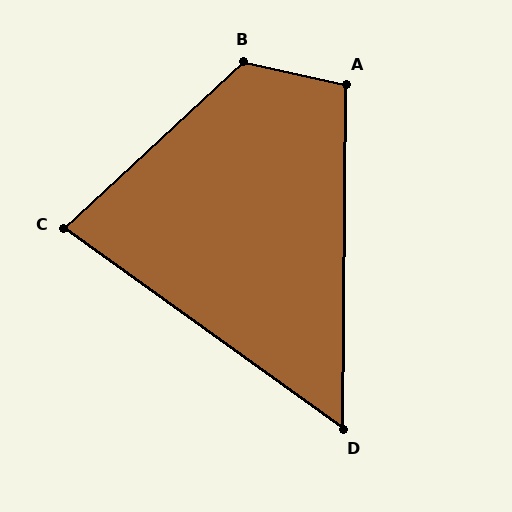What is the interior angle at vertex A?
Approximately 102 degrees (obtuse).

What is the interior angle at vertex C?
Approximately 78 degrees (acute).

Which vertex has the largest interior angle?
B, at approximately 125 degrees.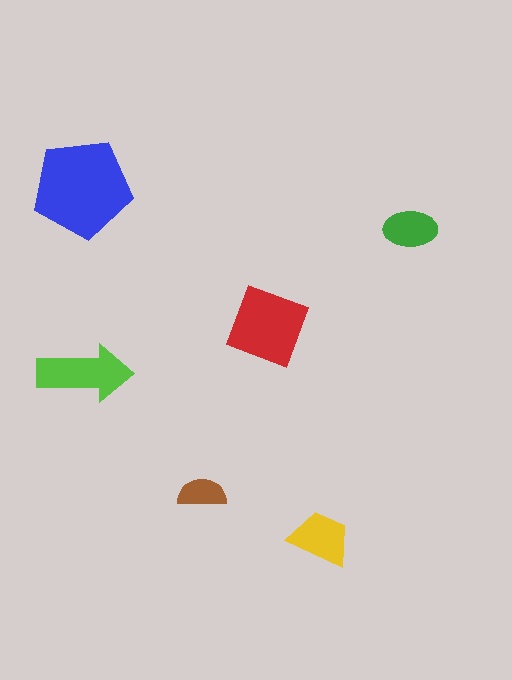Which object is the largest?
The blue pentagon.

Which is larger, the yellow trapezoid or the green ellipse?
The yellow trapezoid.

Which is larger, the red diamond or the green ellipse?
The red diamond.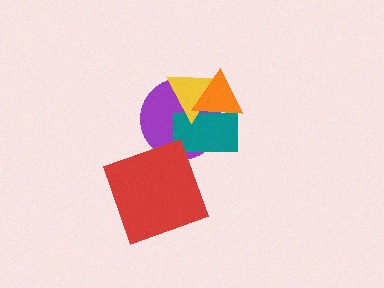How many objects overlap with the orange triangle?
3 objects overlap with the orange triangle.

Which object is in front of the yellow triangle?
The orange triangle is in front of the yellow triangle.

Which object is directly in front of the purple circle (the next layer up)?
The teal rectangle is directly in front of the purple circle.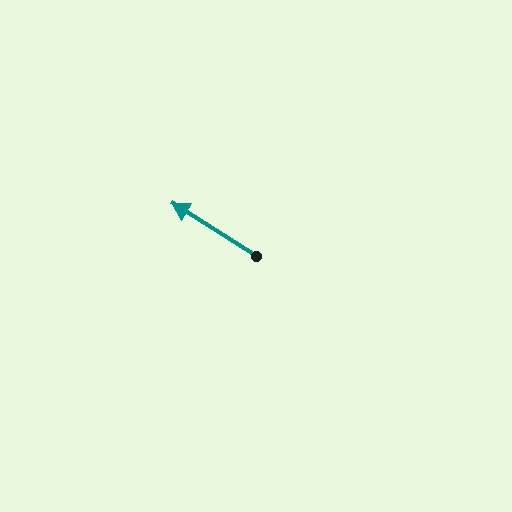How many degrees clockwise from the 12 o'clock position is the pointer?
Approximately 302 degrees.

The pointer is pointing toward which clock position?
Roughly 10 o'clock.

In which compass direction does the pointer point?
Northwest.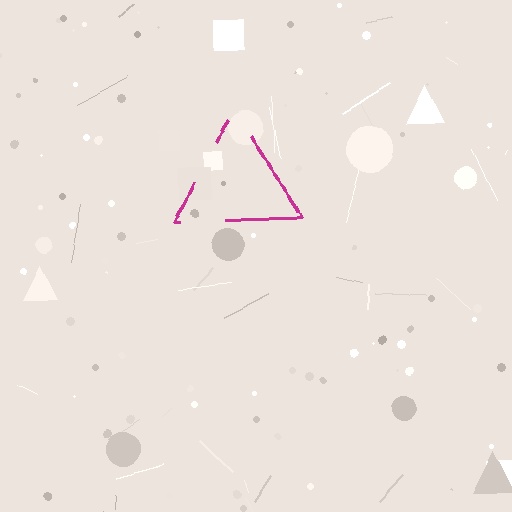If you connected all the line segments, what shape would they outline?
They would outline a triangle.